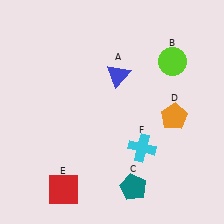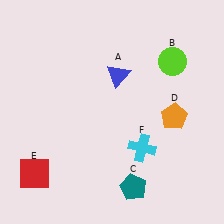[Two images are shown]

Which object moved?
The red square (E) moved left.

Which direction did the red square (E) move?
The red square (E) moved left.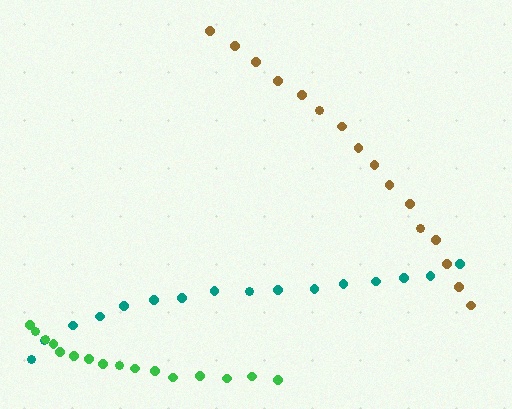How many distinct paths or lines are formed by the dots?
There are 3 distinct paths.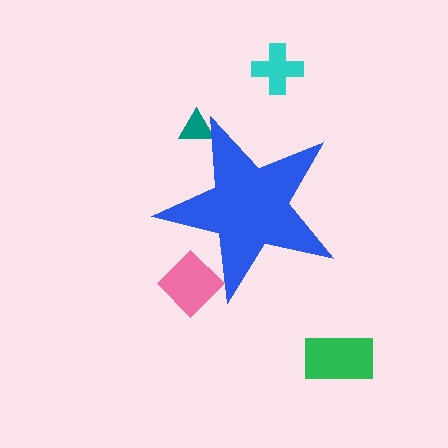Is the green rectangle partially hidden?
No, the green rectangle is fully visible.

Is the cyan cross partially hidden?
No, the cyan cross is fully visible.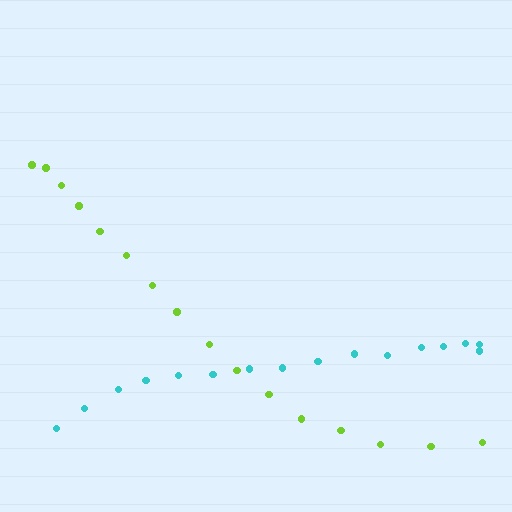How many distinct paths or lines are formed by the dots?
There are 2 distinct paths.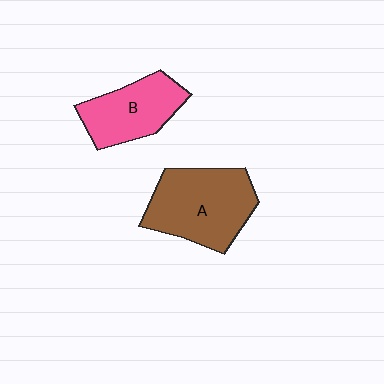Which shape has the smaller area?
Shape B (pink).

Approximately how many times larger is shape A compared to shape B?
Approximately 1.4 times.